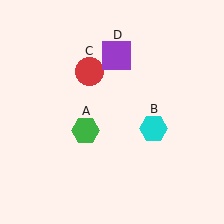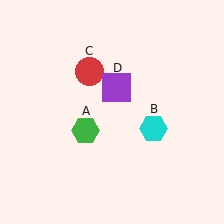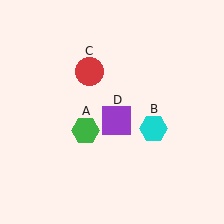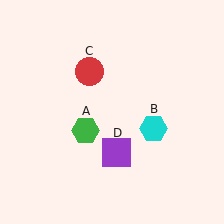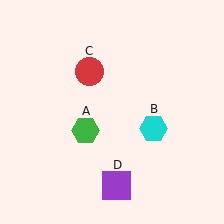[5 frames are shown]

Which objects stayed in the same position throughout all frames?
Green hexagon (object A) and cyan hexagon (object B) and red circle (object C) remained stationary.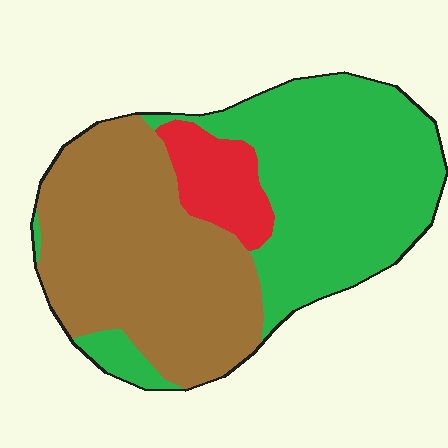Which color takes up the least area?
Red, at roughly 10%.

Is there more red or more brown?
Brown.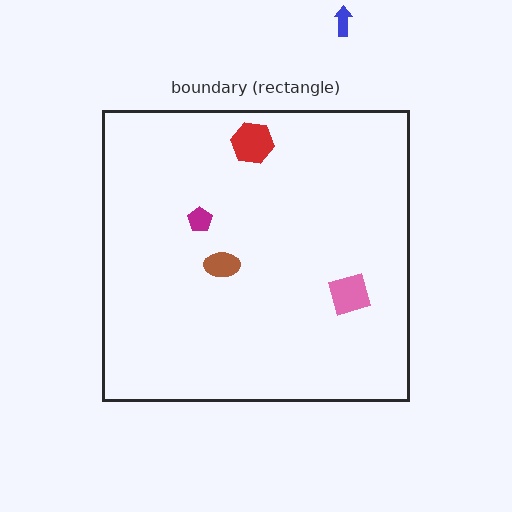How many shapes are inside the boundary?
4 inside, 1 outside.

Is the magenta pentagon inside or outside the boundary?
Inside.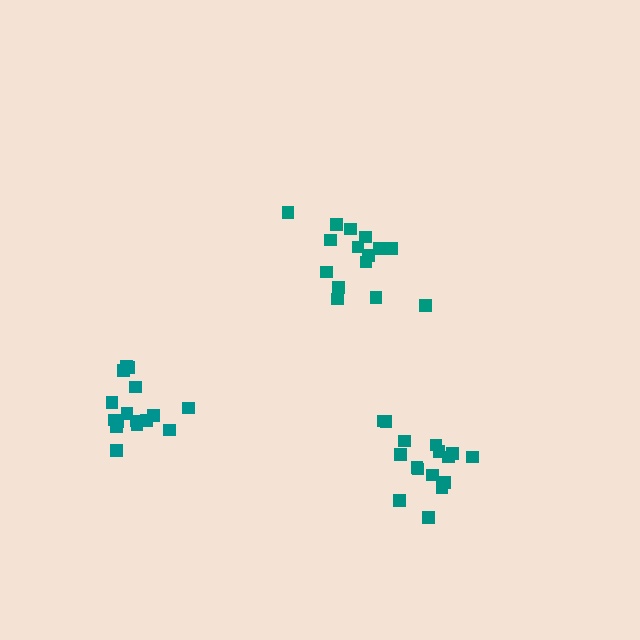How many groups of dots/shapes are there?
There are 3 groups.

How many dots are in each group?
Group 1: 15 dots, Group 2: 16 dots, Group 3: 16 dots (47 total).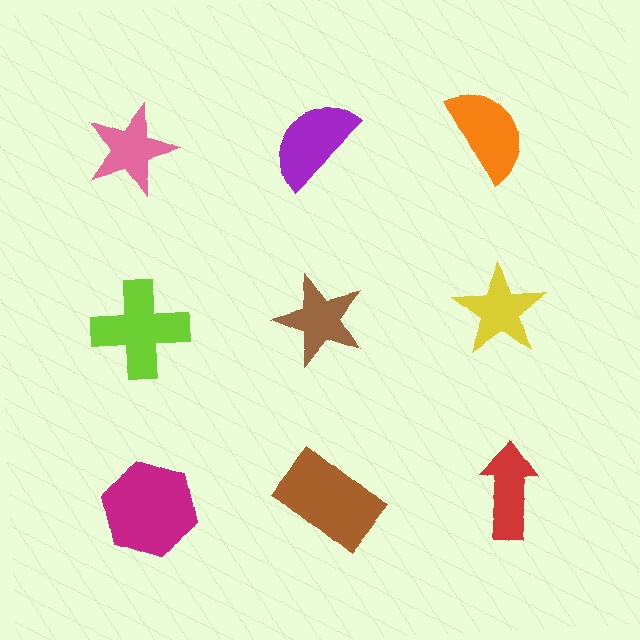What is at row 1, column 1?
A pink star.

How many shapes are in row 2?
3 shapes.